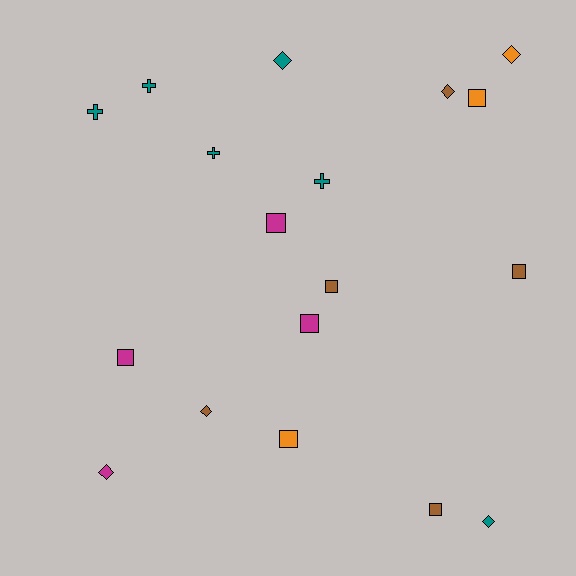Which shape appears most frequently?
Square, with 8 objects.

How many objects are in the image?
There are 18 objects.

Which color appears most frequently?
Teal, with 6 objects.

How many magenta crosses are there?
There are no magenta crosses.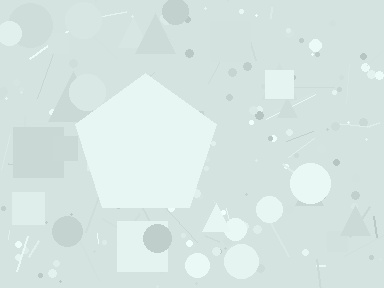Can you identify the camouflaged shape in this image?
The camouflaged shape is a pentagon.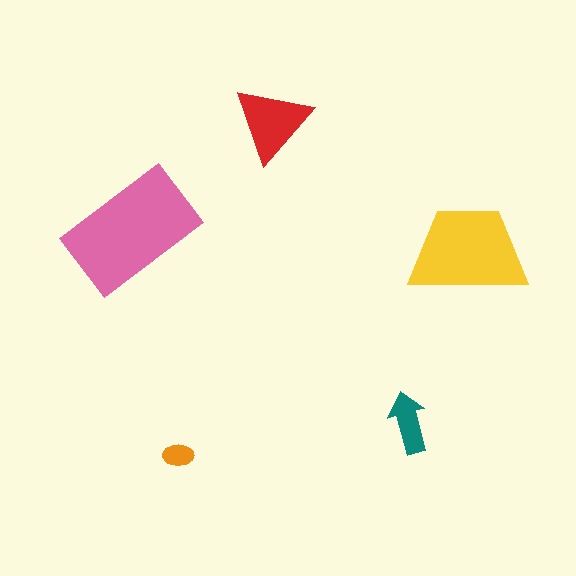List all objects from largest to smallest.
The pink rectangle, the yellow trapezoid, the red triangle, the teal arrow, the orange ellipse.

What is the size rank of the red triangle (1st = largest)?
3rd.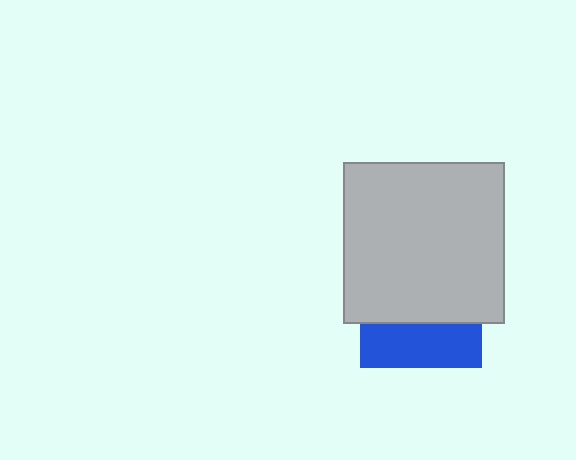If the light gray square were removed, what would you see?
You would see the complete blue square.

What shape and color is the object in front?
The object in front is a light gray square.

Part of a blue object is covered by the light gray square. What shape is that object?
It is a square.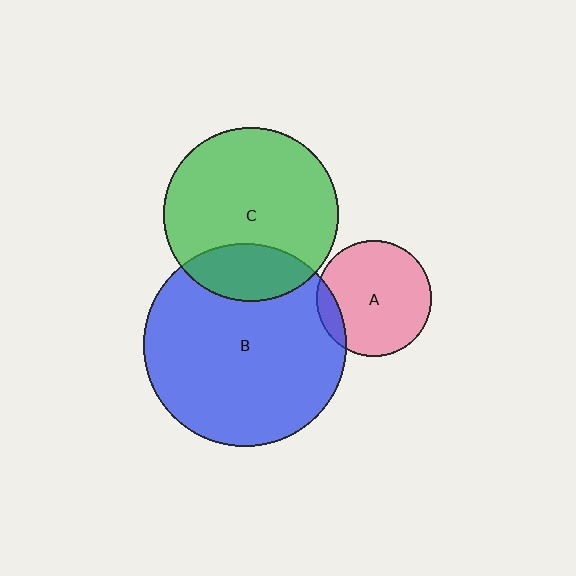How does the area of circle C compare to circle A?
Approximately 2.3 times.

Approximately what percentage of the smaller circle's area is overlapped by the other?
Approximately 10%.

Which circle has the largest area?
Circle B (blue).